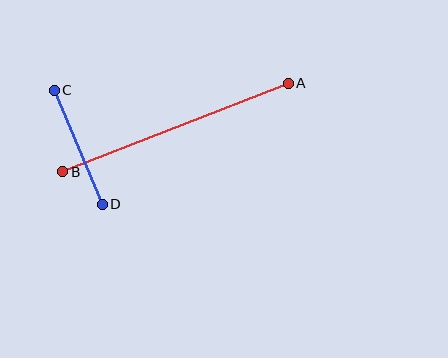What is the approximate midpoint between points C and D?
The midpoint is at approximately (78, 147) pixels.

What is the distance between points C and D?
The distance is approximately 124 pixels.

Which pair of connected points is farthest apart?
Points A and B are farthest apart.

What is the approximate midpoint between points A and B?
The midpoint is at approximately (175, 127) pixels.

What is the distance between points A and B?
The distance is approximately 242 pixels.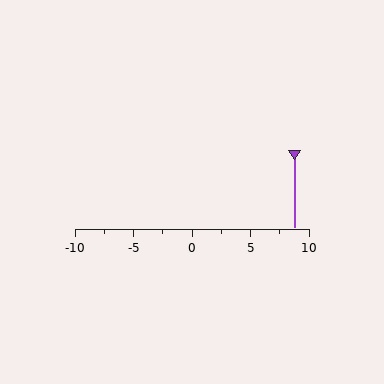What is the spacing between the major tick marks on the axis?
The major ticks are spaced 5 apart.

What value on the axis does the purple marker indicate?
The marker indicates approximately 8.8.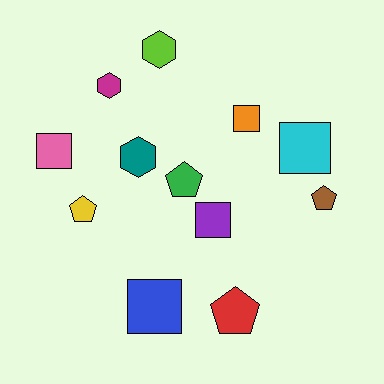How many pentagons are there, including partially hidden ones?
There are 4 pentagons.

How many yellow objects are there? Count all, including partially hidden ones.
There is 1 yellow object.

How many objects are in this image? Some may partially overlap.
There are 12 objects.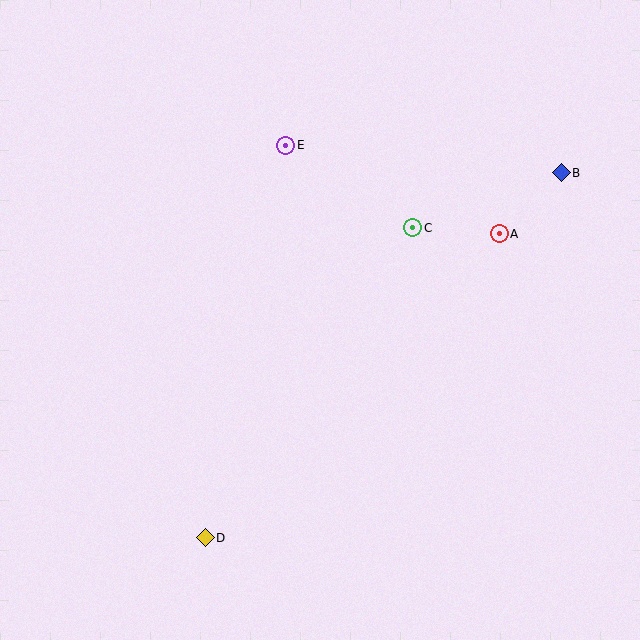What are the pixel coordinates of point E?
Point E is at (286, 145).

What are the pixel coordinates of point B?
Point B is at (561, 173).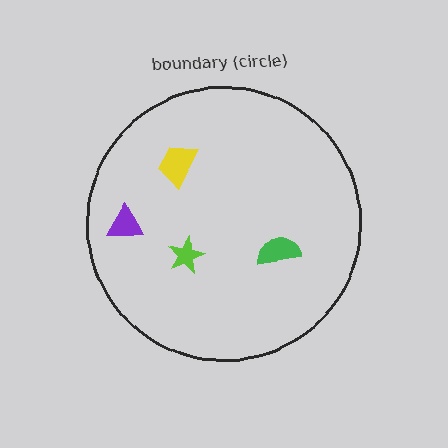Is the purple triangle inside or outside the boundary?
Inside.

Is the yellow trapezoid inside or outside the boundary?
Inside.